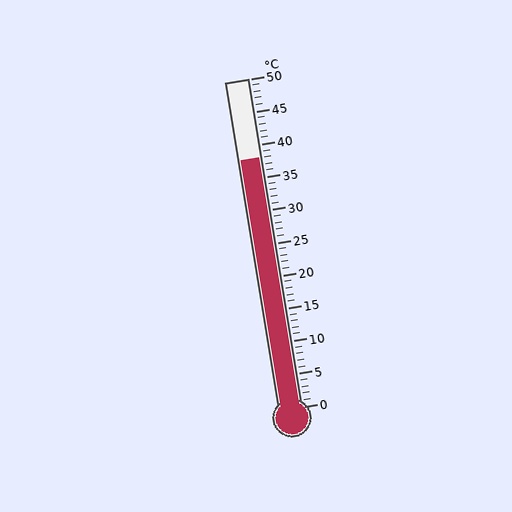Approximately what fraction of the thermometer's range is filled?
The thermometer is filled to approximately 75% of its range.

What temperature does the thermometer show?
The thermometer shows approximately 38°C.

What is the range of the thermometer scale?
The thermometer scale ranges from 0°C to 50°C.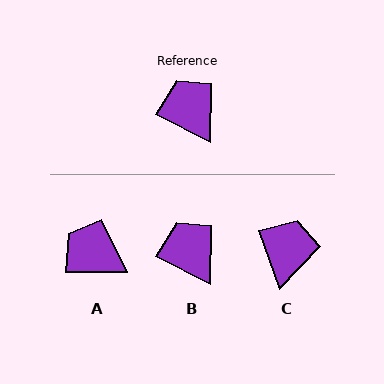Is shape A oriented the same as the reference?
No, it is off by about 27 degrees.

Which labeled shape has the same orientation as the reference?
B.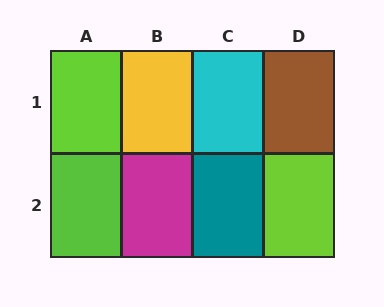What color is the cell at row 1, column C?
Cyan.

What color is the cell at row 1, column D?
Brown.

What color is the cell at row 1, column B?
Yellow.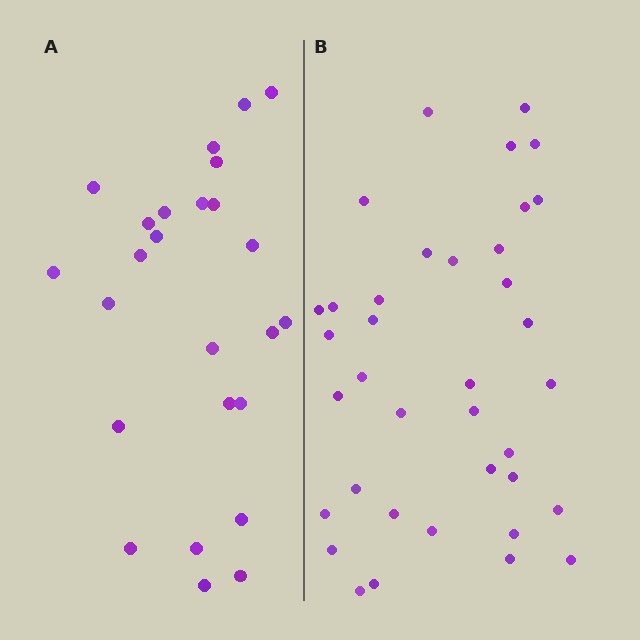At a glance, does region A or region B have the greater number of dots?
Region B (the right region) has more dots.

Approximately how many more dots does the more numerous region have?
Region B has roughly 12 or so more dots than region A.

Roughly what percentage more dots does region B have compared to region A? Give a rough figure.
About 50% more.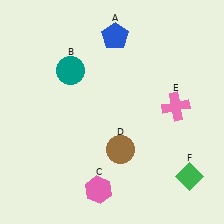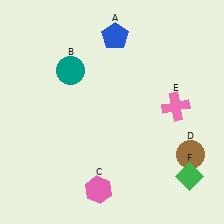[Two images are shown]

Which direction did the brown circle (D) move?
The brown circle (D) moved right.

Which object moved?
The brown circle (D) moved right.